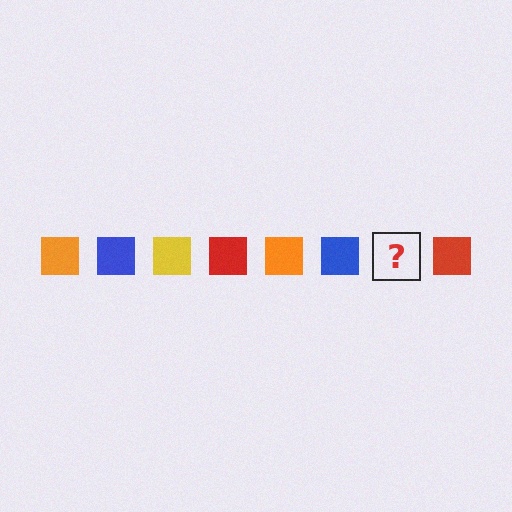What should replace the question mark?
The question mark should be replaced with a yellow square.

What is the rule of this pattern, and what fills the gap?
The rule is that the pattern cycles through orange, blue, yellow, red squares. The gap should be filled with a yellow square.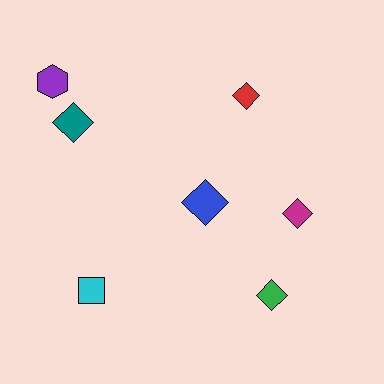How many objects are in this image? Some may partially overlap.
There are 7 objects.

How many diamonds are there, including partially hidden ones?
There are 5 diamonds.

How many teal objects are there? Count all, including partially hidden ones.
There is 1 teal object.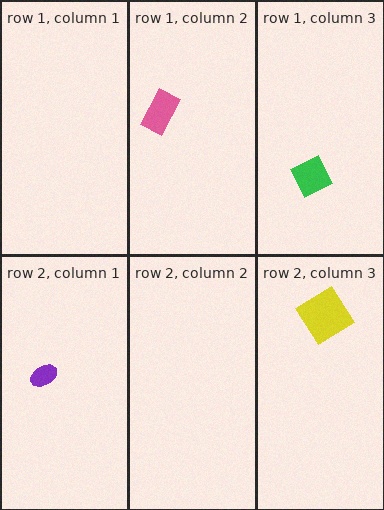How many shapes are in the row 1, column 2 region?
1.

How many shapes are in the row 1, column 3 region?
1.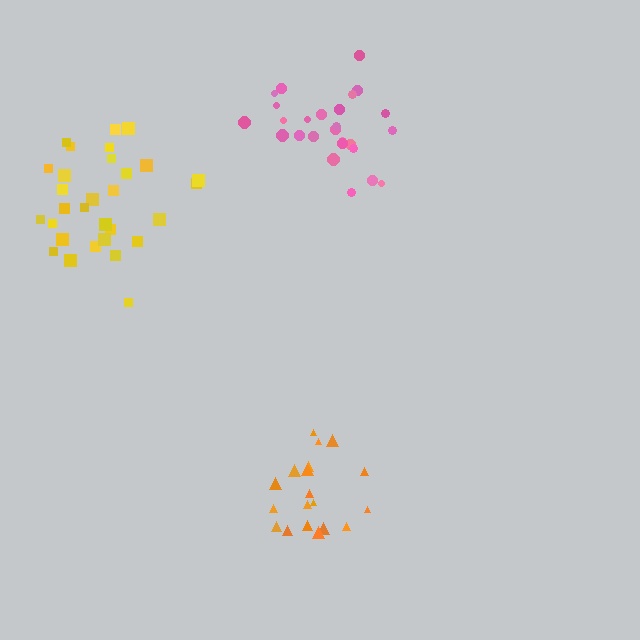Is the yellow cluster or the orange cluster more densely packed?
Orange.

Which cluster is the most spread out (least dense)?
Yellow.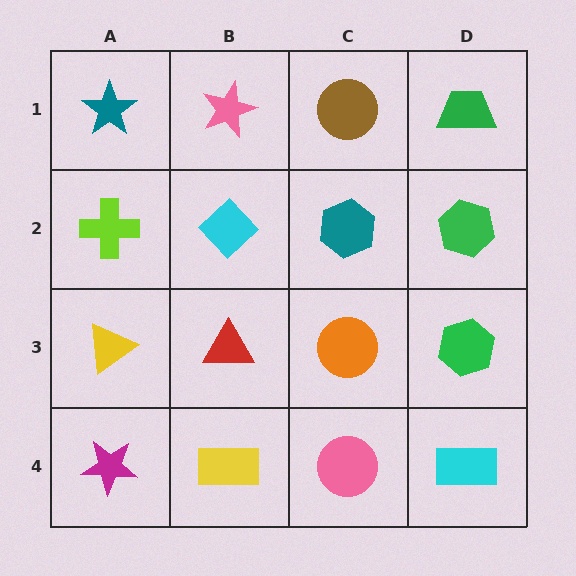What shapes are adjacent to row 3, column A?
A lime cross (row 2, column A), a magenta star (row 4, column A), a red triangle (row 3, column B).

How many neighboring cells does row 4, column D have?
2.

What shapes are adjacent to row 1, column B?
A cyan diamond (row 2, column B), a teal star (row 1, column A), a brown circle (row 1, column C).